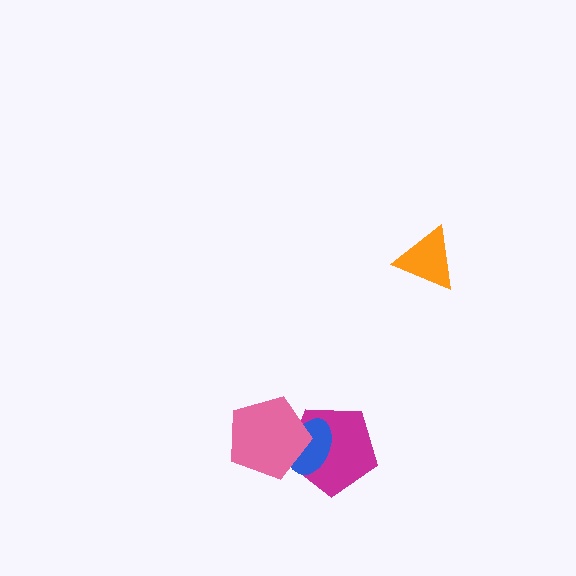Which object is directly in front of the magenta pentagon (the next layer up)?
The blue ellipse is directly in front of the magenta pentagon.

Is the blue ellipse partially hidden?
Yes, it is partially covered by another shape.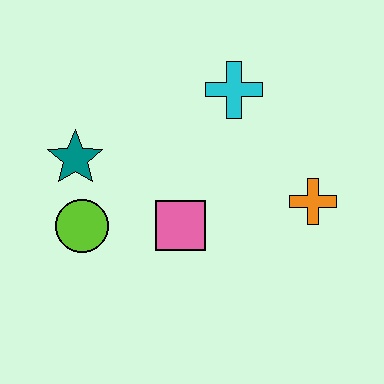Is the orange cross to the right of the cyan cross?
Yes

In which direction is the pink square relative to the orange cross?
The pink square is to the left of the orange cross.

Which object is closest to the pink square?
The lime circle is closest to the pink square.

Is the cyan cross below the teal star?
No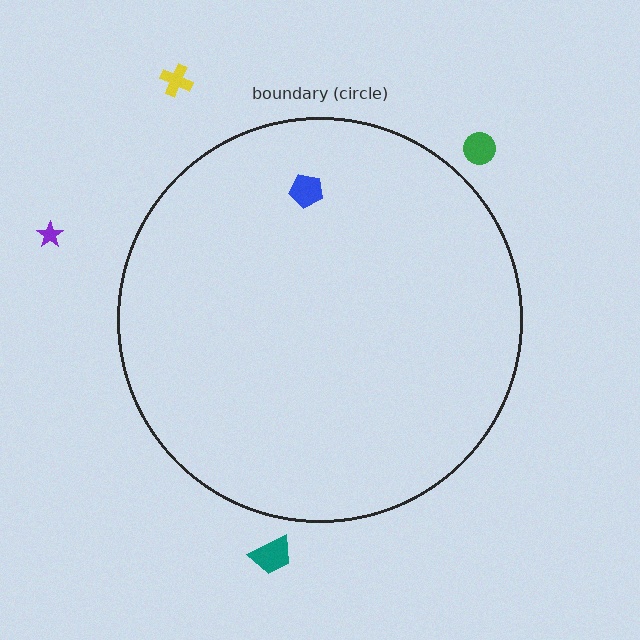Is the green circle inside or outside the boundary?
Outside.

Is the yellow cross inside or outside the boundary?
Outside.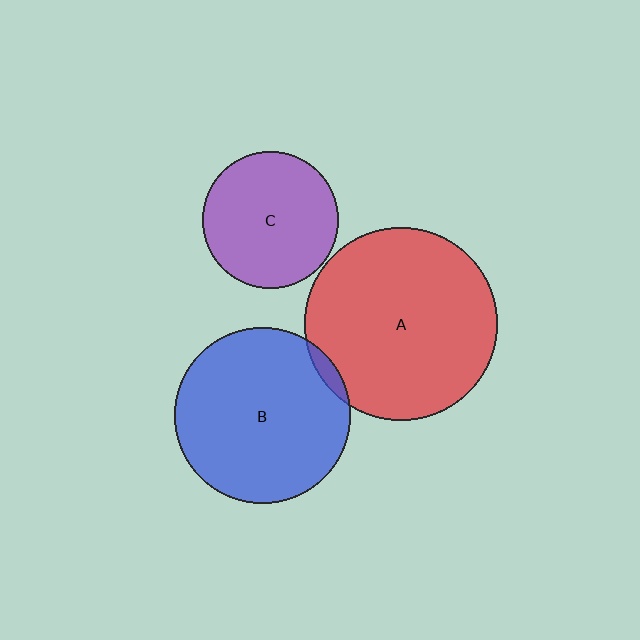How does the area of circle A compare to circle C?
Approximately 2.0 times.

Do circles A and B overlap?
Yes.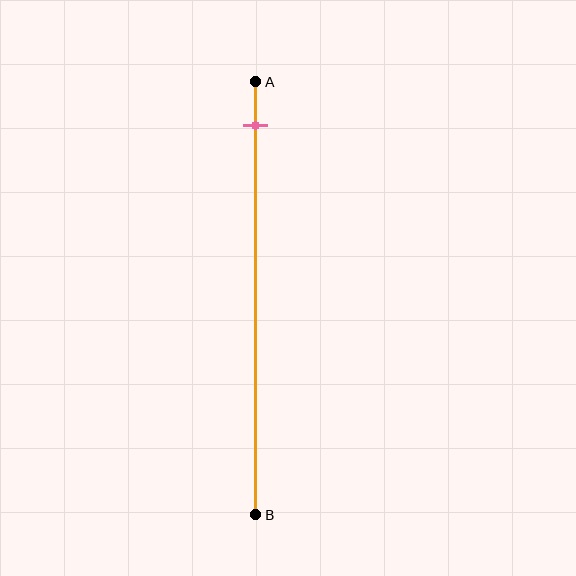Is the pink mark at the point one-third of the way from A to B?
No, the mark is at about 10% from A, not at the 33% one-third point.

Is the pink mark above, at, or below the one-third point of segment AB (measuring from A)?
The pink mark is above the one-third point of segment AB.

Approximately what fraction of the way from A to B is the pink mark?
The pink mark is approximately 10% of the way from A to B.